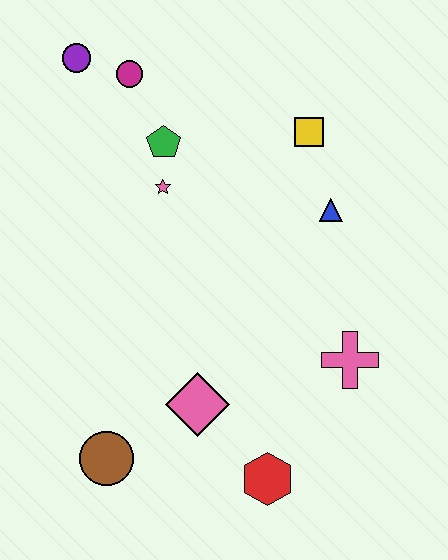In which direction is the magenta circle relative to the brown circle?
The magenta circle is above the brown circle.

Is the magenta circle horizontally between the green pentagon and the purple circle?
Yes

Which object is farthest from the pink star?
The red hexagon is farthest from the pink star.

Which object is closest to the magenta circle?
The purple circle is closest to the magenta circle.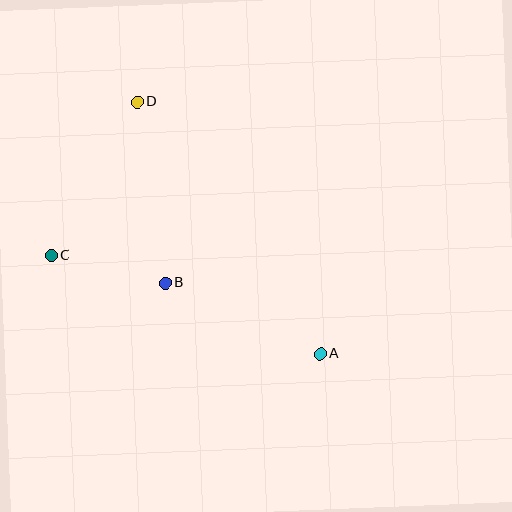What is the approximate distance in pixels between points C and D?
The distance between C and D is approximately 176 pixels.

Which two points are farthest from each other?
Points A and D are farthest from each other.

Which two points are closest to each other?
Points B and C are closest to each other.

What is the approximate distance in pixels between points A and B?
The distance between A and B is approximately 171 pixels.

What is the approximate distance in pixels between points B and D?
The distance between B and D is approximately 183 pixels.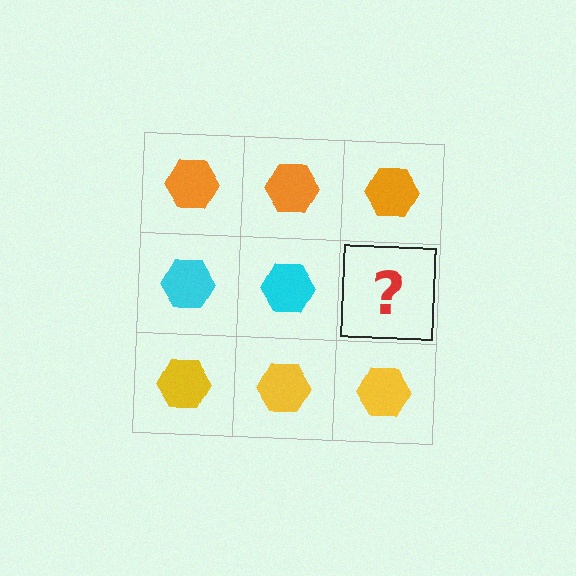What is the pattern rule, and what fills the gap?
The rule is that each row has a consistent color. The gap should be filled with a cyan hexagon.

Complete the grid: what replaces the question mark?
The question mark should be replaced with a cyan hexagon.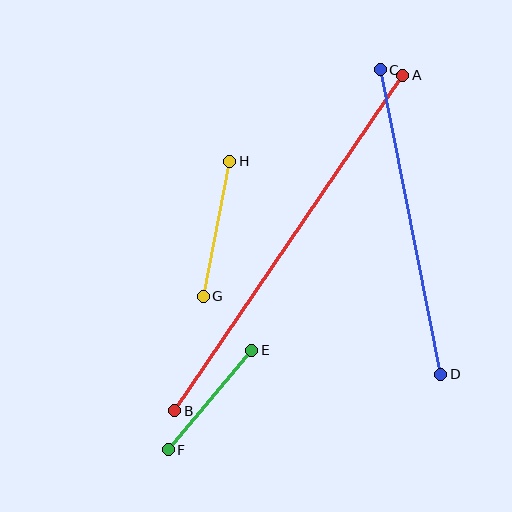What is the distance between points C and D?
The distance is approximately 311 pixels.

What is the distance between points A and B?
The distance is approximately 406 pixels.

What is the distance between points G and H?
The distance is approximately 138 pixels.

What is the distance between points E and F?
The distance is approximately 130 pixels.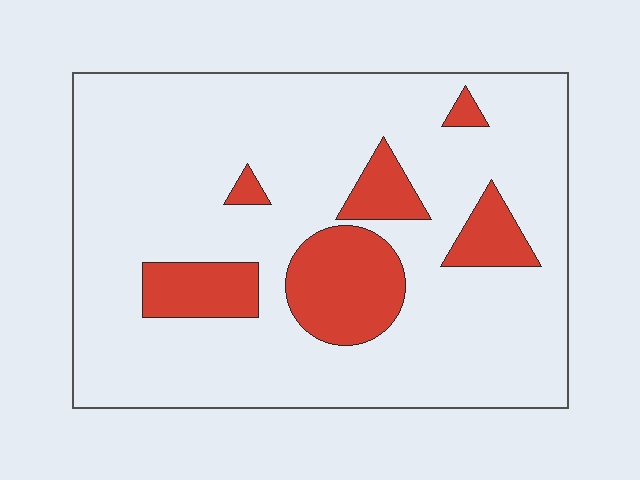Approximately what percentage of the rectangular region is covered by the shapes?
Approximately 15%.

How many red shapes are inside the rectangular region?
6.